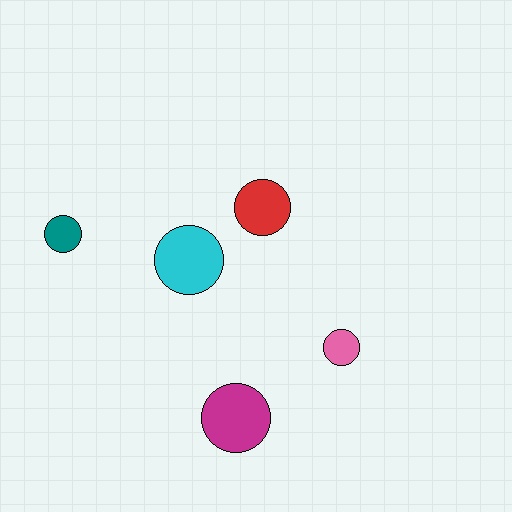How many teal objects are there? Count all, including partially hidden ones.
There is 1 teal object.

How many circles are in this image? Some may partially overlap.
There are 5 circles.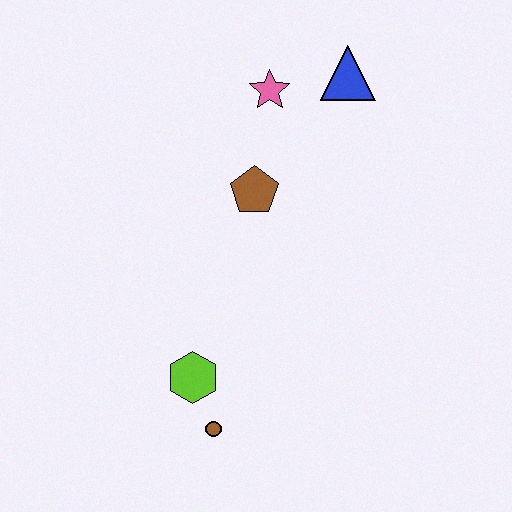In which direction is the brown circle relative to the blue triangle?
The brown circle is below the blue triangle.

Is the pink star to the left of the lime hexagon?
No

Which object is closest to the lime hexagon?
The brown circle is closest to the lime hexagon.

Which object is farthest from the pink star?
The brown circle is farthest from the pink star.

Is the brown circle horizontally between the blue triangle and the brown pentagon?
No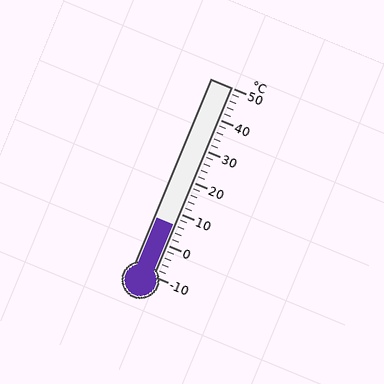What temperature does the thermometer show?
The thermometer shows approximately 6°C.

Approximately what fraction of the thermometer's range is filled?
The thermometer is filled to approximately 25% of its range.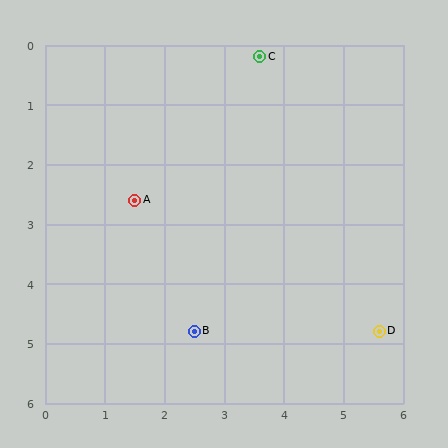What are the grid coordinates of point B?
Point B is at approximately (2.5, 4.8).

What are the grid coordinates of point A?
Point A is at approximately (1.5, 2.6).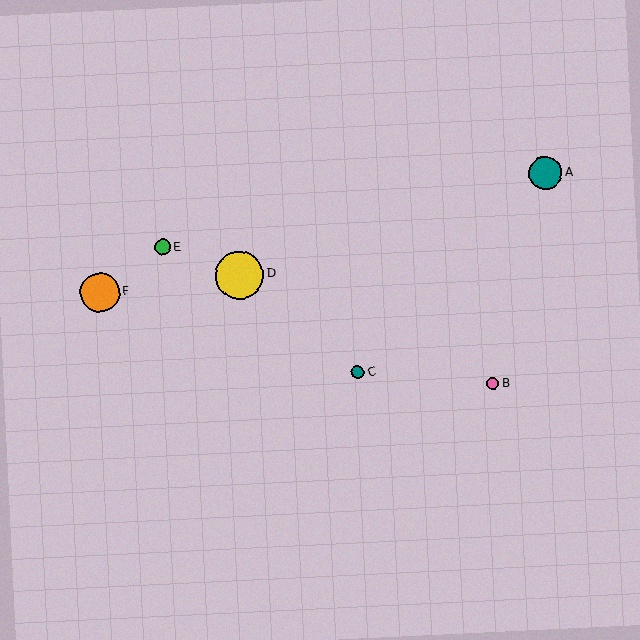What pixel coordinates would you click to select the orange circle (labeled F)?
Click at (100, 292) to select the orange circle F.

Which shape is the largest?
The yellow circle (labeled D) is the largest.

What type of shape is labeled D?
Shape D is a yellow circle.